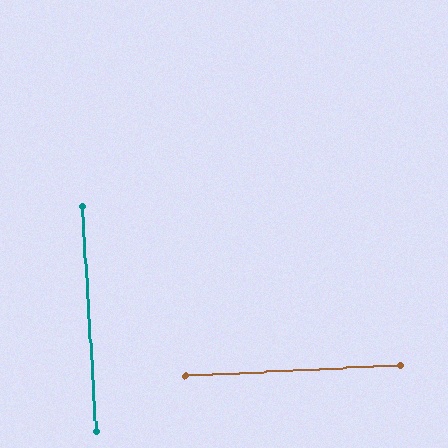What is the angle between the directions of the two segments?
Approximately 89 degrees.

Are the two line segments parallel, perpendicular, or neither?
Perpendicular — they meet at approximately 89°.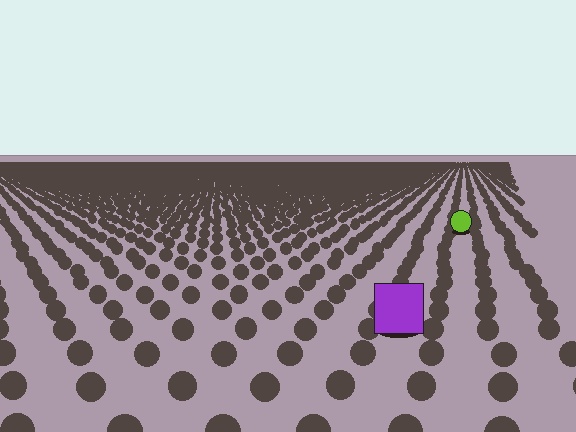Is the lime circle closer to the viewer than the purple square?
No. The purple square is closer — you can tell from the texture gradient: the ground texture is coarser near it.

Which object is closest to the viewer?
The purple square is closest. The texture marks near it are larger and more spread out.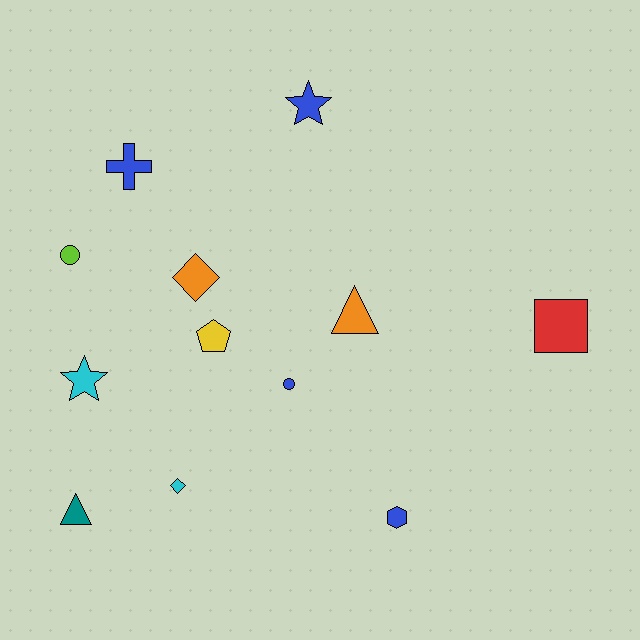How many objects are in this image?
There are 12 objects.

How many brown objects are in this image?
There are no brown objects.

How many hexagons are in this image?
There is 1 hexagon.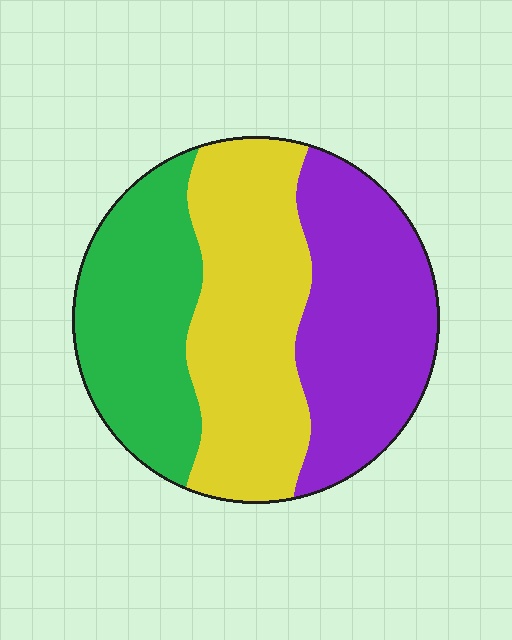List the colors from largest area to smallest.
From largest to smallest: yellow, purple, green.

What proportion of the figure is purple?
Purple takes up about one third (1/3) of the figure.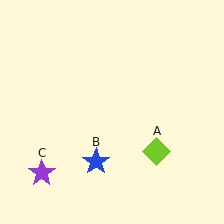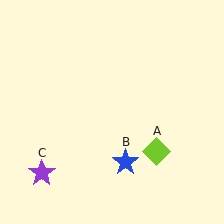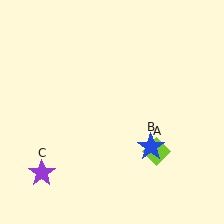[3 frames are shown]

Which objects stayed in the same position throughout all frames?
Lime diamond (object A) and purple star (object C) remained stationary.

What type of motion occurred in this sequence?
The blue star (object B) rotated counterclockwise around the center of the scene.